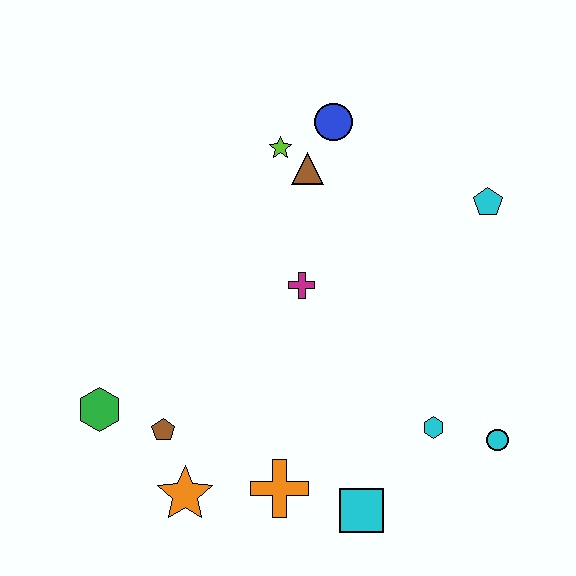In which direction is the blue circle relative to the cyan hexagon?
The blue circle is above the cyan hexagon.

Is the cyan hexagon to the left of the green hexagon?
No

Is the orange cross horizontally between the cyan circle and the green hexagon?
Yes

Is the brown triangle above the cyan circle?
Yes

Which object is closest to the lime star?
The brown triangle is closest to the lime star.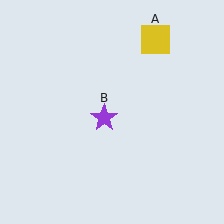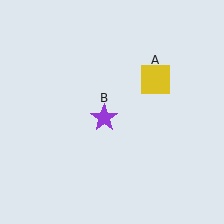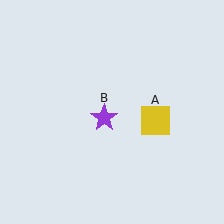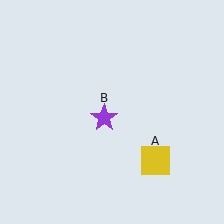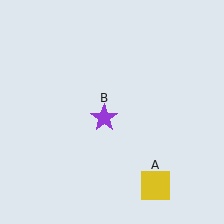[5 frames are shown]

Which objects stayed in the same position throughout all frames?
Purple star (object B) remained stationary.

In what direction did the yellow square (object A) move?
The yellow square (object A) moved down.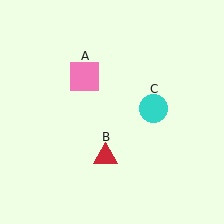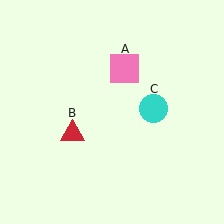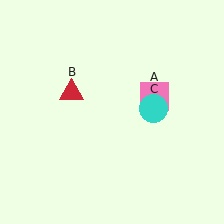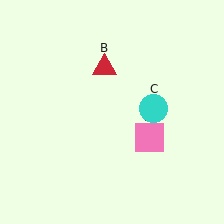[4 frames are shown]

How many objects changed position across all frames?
2 objects changed position: pink square (object A), red triangle (object B).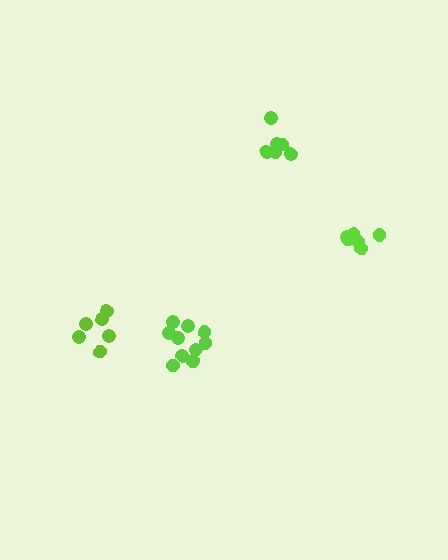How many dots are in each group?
Group 1: 10 dots, Group 2: 6 dots, Group 3: 6 dots, Group 4: 7 dots (29 total).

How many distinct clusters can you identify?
There are 4 distinct clusters.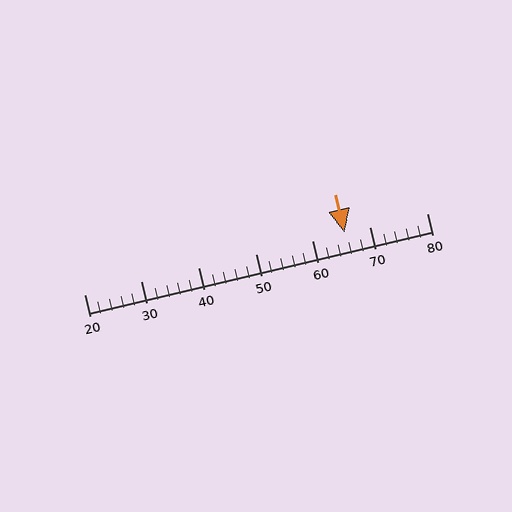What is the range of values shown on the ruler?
The ruler shows values from 20 to 80.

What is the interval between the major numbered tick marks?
The major tick marks are spaced 10 units apart.